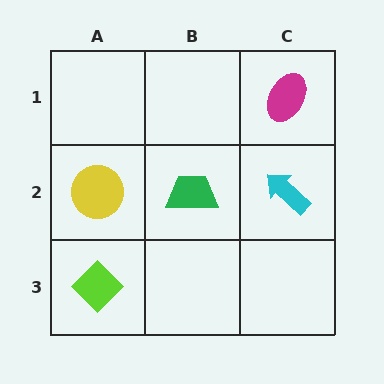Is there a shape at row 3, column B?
No, that cell is empty.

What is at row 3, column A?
A lime diamond.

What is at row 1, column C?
A magenta ellipse.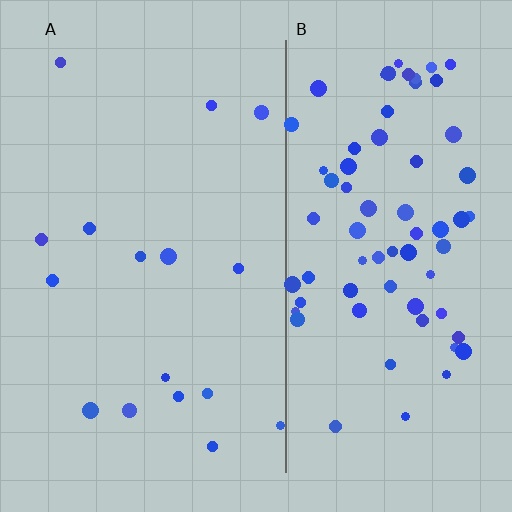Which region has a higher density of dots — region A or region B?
B (the right).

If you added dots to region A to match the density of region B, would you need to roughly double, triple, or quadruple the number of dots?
Approximately quadruple.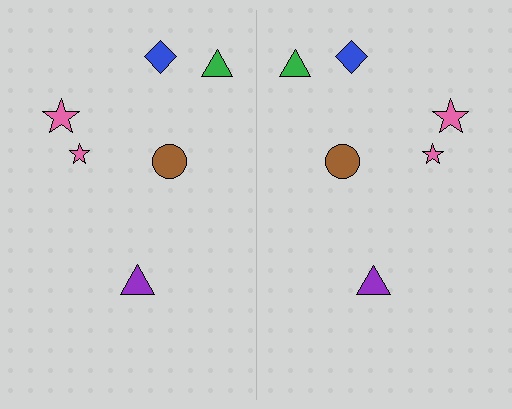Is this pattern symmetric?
Yes, this pattern has bilateral (reflection) symmetry.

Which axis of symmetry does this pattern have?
The pattern has a vertical axis of symmetry running through the center of the image.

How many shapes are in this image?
There are 12 shapes in this image.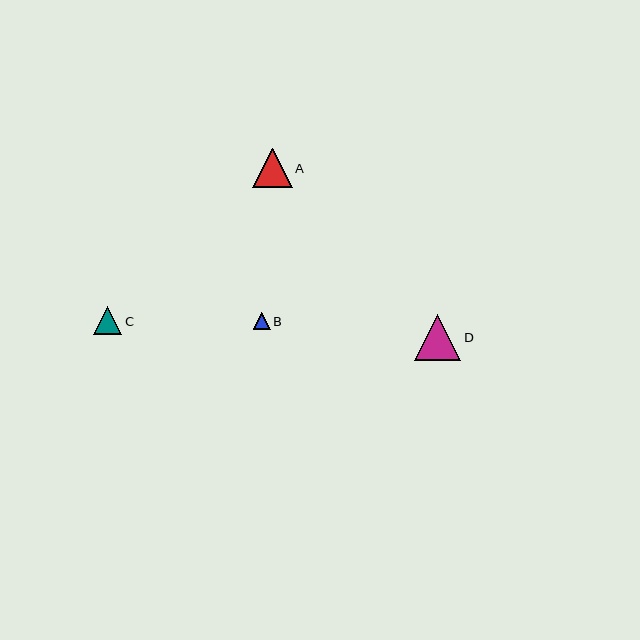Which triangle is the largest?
Triangle D is the largest with a size of approximately 46 pixels.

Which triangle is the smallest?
Triangle B is the smallest with a size of approximately 17 pixels.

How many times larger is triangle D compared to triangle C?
Triangle D is approximately 1.7 times the size of triangle C.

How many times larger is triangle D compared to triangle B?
Triangle D is approximately 2.7 times the size of triangle B.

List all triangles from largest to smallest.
From largest to smallest: D, A, C, B.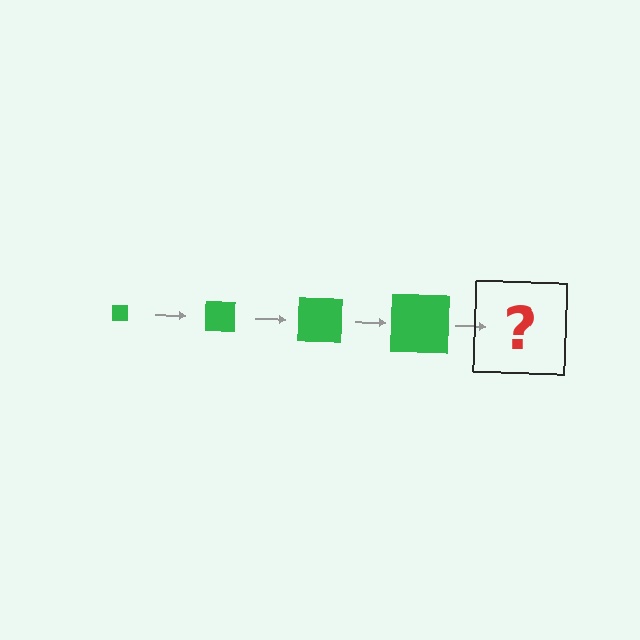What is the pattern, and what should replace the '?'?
The pattern is that the square gets progressively larger each step. The '?' should be a green square, larger than the previous one.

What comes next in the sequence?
The next element should be a green square, larger than the previous one.